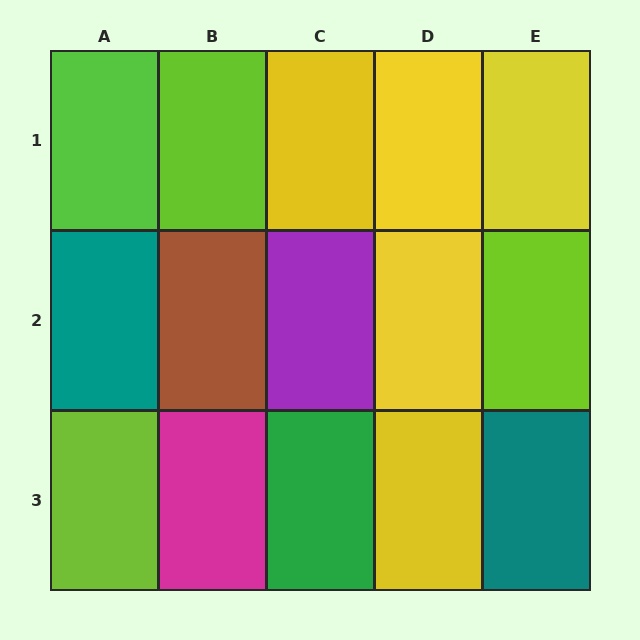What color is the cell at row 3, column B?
Magenta.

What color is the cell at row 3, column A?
Lime.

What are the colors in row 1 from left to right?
Lime, lime, yellow, yellow, yellow.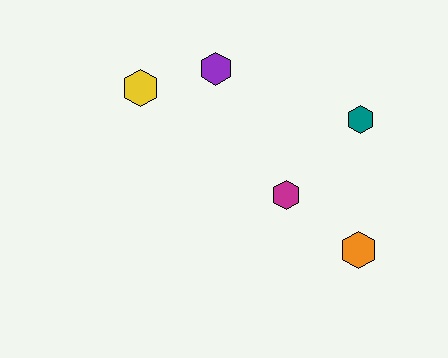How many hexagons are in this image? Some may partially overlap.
There are 5 hexagons.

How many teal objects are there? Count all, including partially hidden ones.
There is 1 teal object.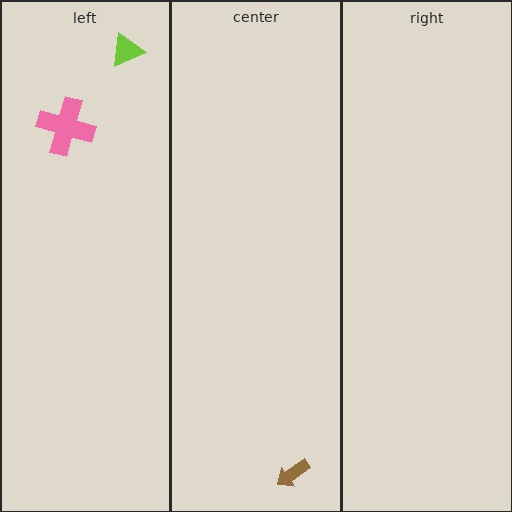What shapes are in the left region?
The lime triangle, the pink cross.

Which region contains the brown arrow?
The center region.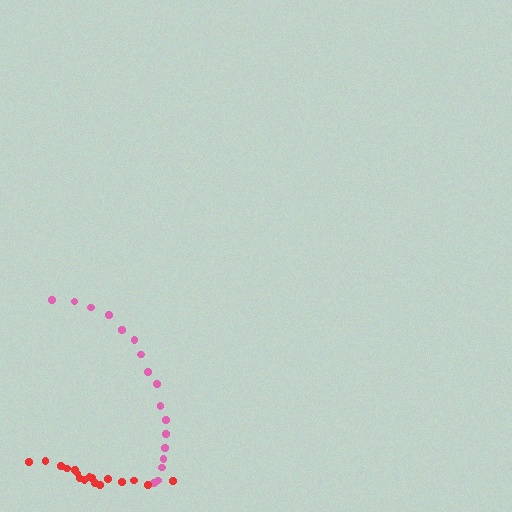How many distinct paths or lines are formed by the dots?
There are 2 distinct paths.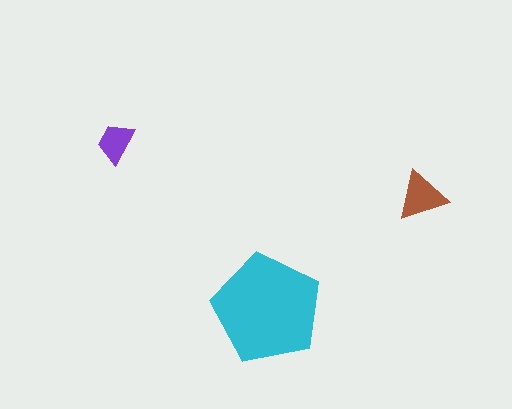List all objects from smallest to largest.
The purple trapezoid, the brown triangle, the cyan pentagon.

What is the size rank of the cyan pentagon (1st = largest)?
1st.